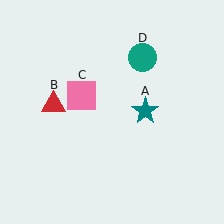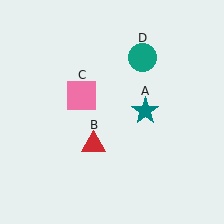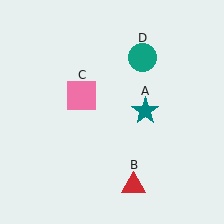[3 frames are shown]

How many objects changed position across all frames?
1 object changed position: red triangle (object B).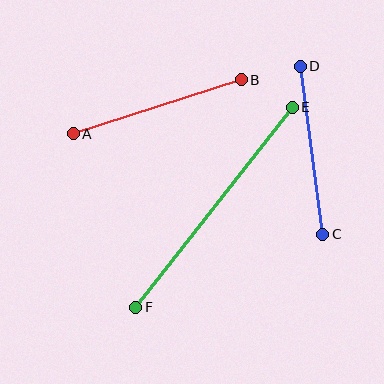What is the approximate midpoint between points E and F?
The midpoint is at approximately (214, 207) pixels.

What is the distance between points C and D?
The distance is approximately 170 pixels.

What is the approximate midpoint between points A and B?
The midpoint is at approximately (157, 107) pixels.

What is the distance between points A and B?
The distance is approximately 177 pixels.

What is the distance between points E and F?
The distance is approximately 254 pixels.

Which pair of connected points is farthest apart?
Points E and F are farthest apart.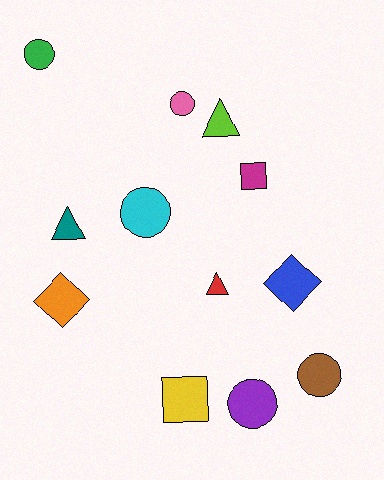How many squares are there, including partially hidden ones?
There are 2 squares.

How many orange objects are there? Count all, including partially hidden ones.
There is 1 orange object.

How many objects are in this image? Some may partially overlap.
There are 12 objects.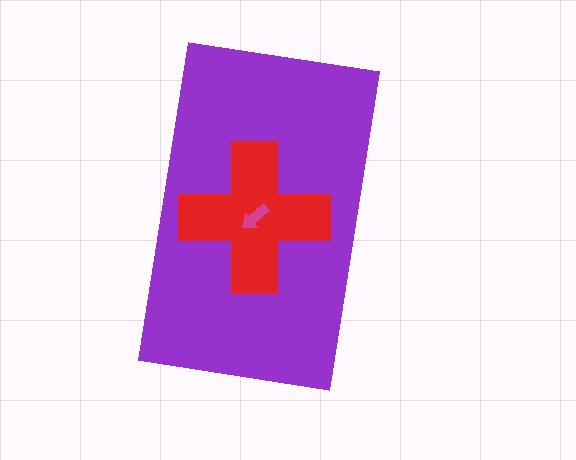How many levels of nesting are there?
3.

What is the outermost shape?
The purple rectangle.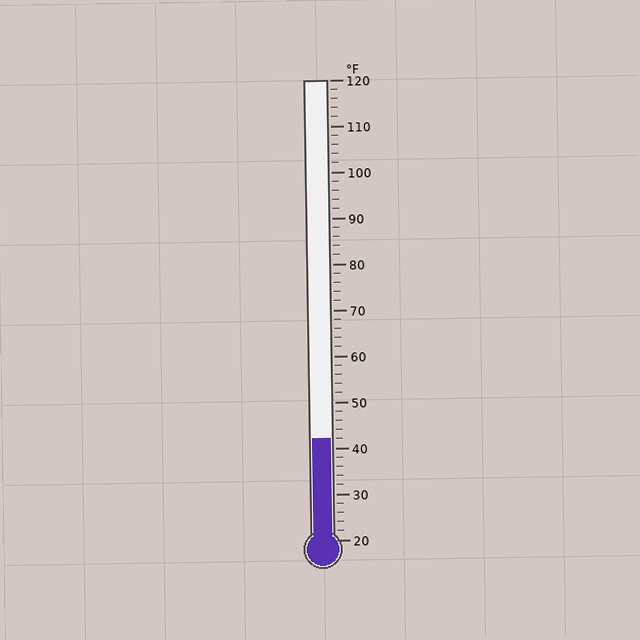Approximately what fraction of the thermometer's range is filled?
The thermometer is filled to approximately 20% of its range.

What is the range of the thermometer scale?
The thermometer scale ranges from 20°F to 120°F.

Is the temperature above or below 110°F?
The temperature is below 110°F.